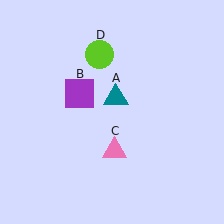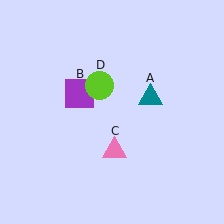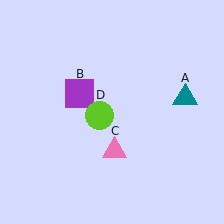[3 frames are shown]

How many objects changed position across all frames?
2 objects changed position: teal triangle (object A), lime circle (object D).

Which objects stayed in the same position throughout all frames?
Purple square (object B) and pink triangle (object C) remained stationary.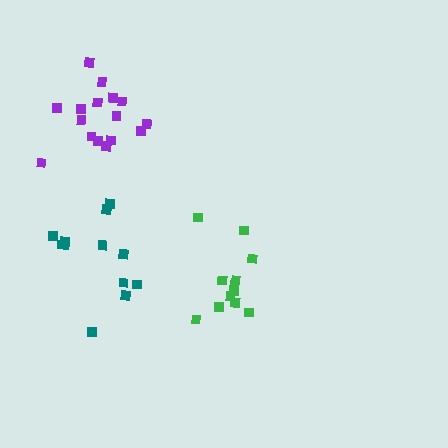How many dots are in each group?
Group 1: 16 dots, Group 2: 12 dots, Group 3: 12 dots (40 total).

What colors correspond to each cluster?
The clusters are colored: purple, green, teal.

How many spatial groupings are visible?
There are 3 spatial groupings.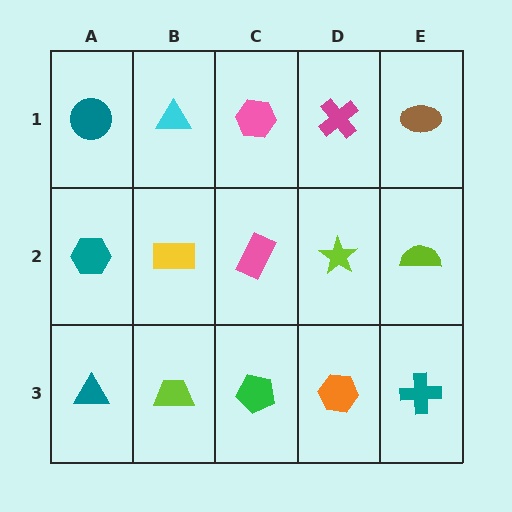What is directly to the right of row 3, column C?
An orange hexagon.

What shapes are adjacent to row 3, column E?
A lime semicircle (row 2, column E), an orange hexagon (row 3, column D).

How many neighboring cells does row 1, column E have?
2.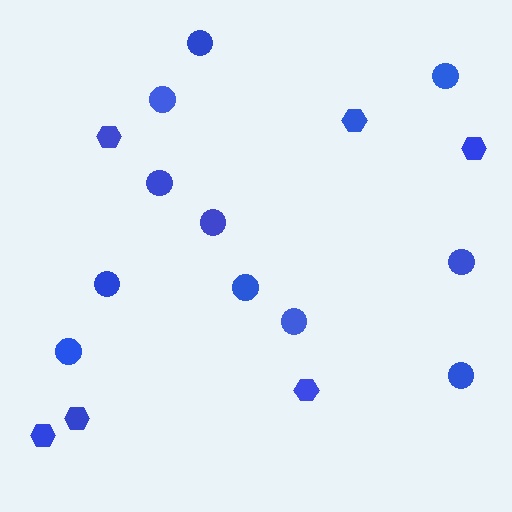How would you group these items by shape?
There are 2 groups: one group of hexagons (6) and one group of circles (11).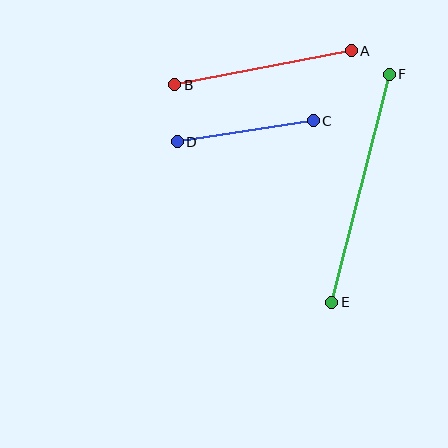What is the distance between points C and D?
The distance is approximately 137 pixels.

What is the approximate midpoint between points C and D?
The midpoint is at approximately (245, 131) pixels.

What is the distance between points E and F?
The distance is approximately 235 pixels.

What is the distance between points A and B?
The distance is approximately 179 pixels.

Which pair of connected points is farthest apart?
Points E and F are farthest apart.